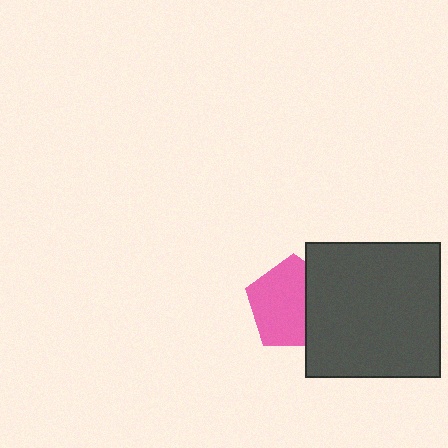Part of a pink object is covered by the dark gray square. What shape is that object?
It is a pentagon.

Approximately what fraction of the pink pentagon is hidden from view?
Roughly 33% of the pink pentagon is hidden behind the dark gray square.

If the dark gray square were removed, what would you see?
You would see the complete pink pentagon.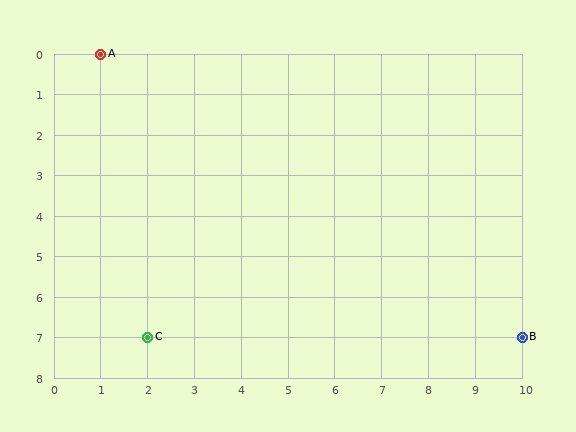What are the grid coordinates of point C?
Point C is at grid coordinates (2, 7).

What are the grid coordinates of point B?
Point B is at grid coordinates (10, 7).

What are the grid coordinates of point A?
Point A is at grid coordinates (1, 0).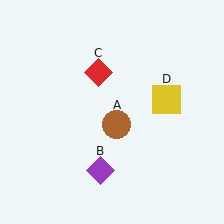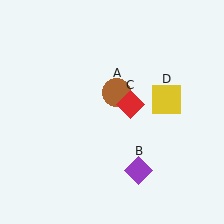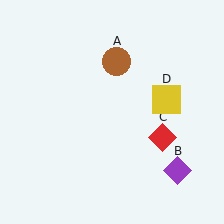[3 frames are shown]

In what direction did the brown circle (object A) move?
The brown circle (object A) moved up.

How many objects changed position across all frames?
3 objects changed position: brown circle (object A), purple diamond (object B), red diamond (object C).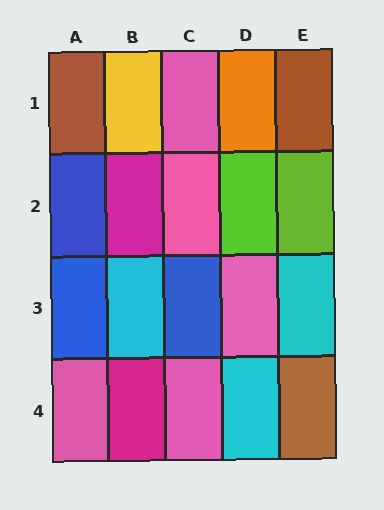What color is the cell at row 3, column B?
Cyan.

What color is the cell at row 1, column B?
Yellow.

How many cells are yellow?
1 cell is yellow.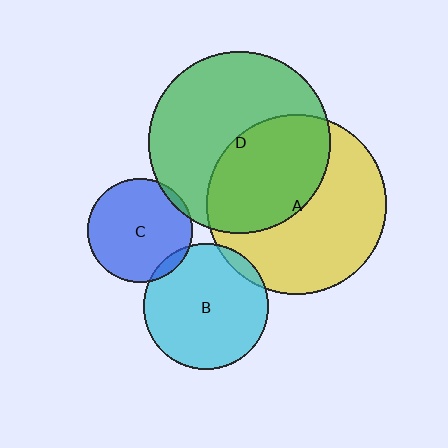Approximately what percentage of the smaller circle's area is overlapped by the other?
Approximately 5%.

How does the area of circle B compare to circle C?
Approximately 1.4 times.